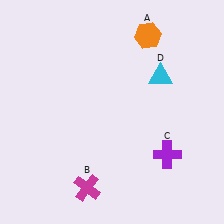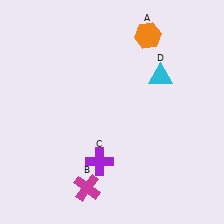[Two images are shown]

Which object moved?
The purple cross (C) moved left.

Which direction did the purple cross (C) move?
The purple cross (C) moved left.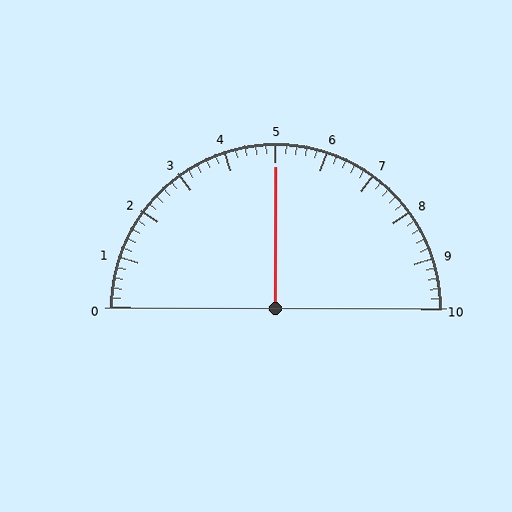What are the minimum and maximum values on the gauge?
The gauge ranges from 0 to 10.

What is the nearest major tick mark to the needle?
The nearest major tick mark is 5.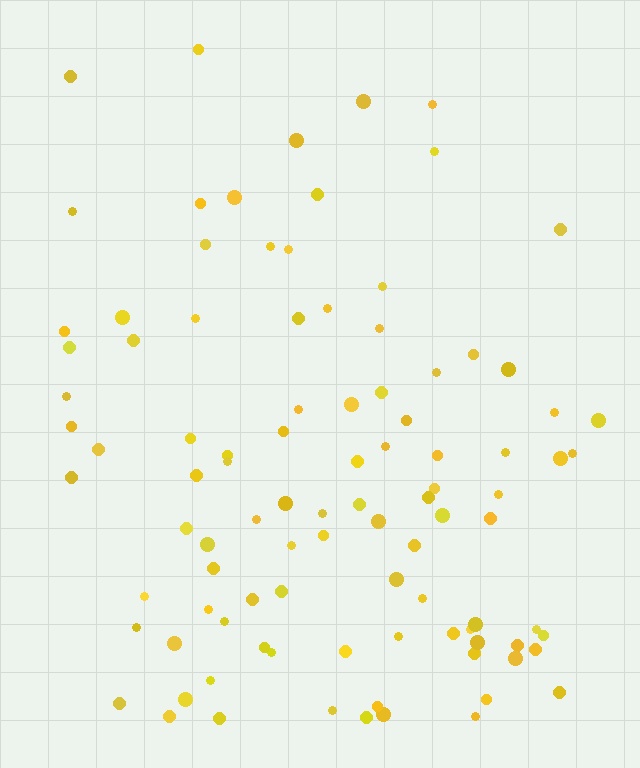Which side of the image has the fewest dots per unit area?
The top.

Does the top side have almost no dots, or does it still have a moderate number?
Still a moderate number, just noticeably fewer than the bottom.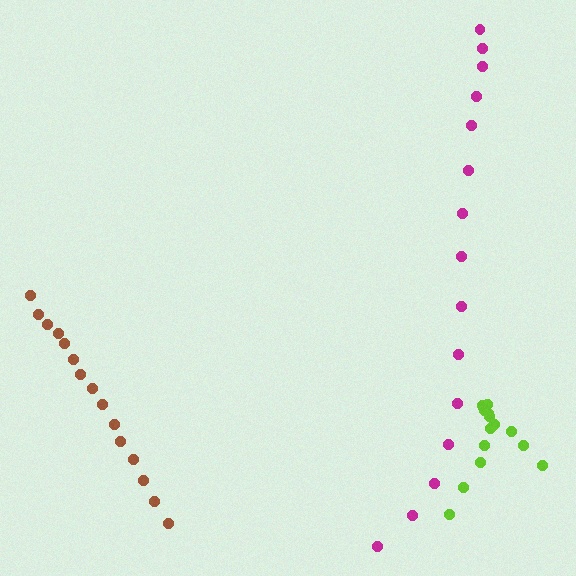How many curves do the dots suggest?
There are 3 distinct paths.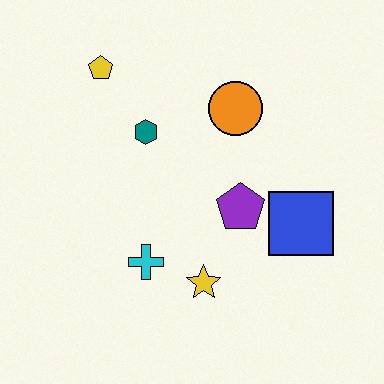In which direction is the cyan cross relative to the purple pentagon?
The cyan cross is to the left of the purple pentagon.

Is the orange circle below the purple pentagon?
No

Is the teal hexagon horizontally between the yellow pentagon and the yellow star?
Yes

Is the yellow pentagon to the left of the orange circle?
Yes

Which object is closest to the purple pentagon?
The blue square is closest to the purple pentagon.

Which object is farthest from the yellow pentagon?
The blue square is farthest from the yellow pentagon.